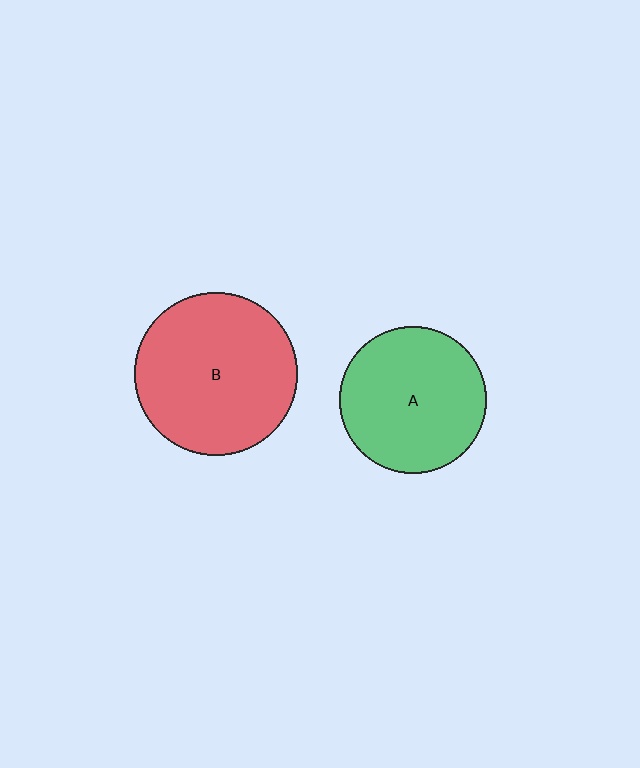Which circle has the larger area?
Circle B (red).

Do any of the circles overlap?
No, none of the circles overlap.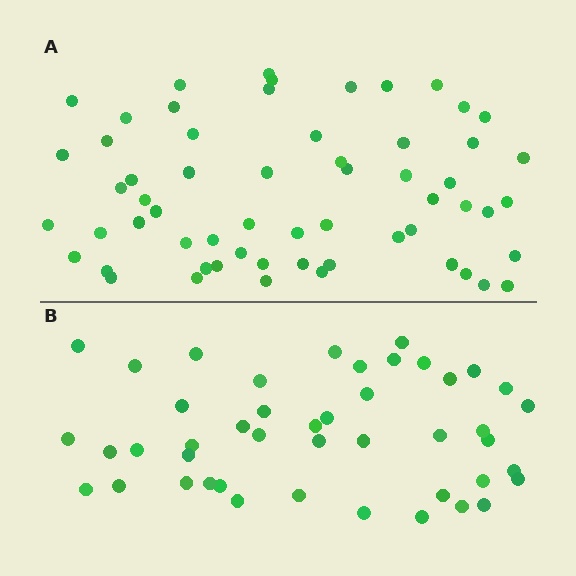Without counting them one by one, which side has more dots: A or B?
Region A (the top region) has more dots.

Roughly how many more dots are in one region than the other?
Region A has approximately 15 more dots than region B.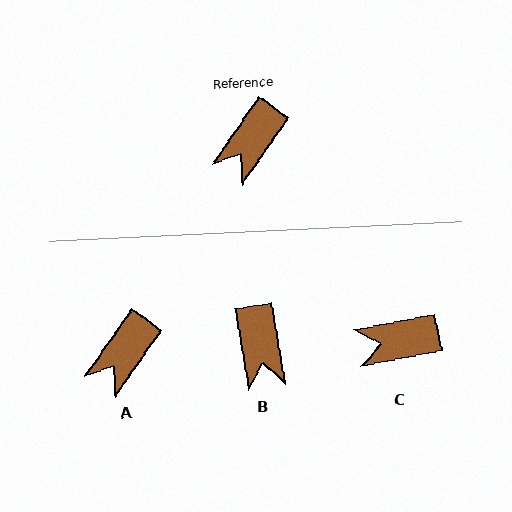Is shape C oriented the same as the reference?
No, it is off by about 44 degrees.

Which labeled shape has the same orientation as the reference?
A.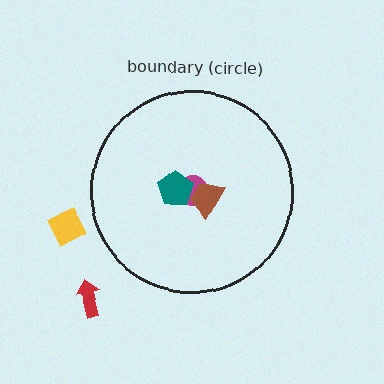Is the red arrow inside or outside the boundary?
Outside.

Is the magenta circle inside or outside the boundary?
Inside.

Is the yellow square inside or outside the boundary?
Outside.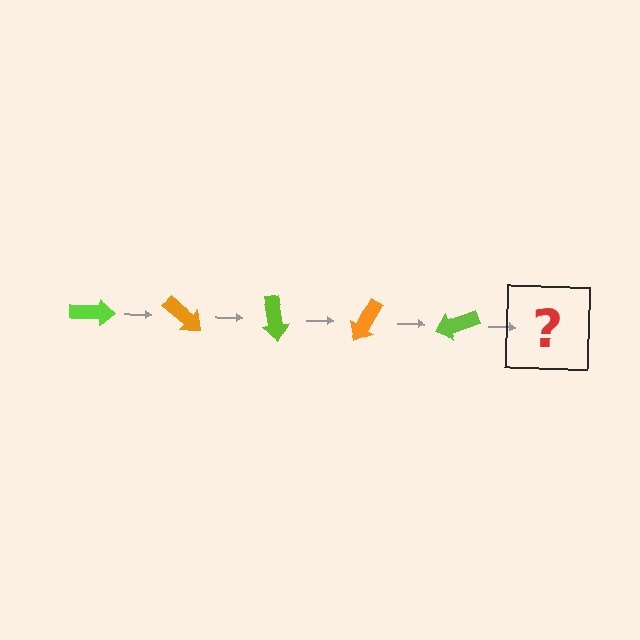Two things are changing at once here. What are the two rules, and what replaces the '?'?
The two rules are that it rotates 40 degrees each step and the color cycles through lime and orange. The '?' should be an orange arrow, rotated 200 degrees from the start.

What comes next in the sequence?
The next element should be an orange arrow, rotated 200 degrees from the start.